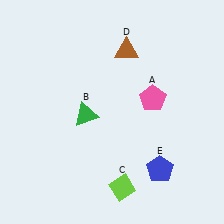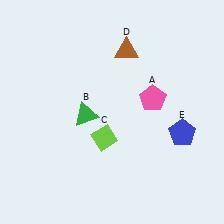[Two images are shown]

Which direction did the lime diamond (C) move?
The lime diamond (C) moved up.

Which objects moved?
The objects that moved are: the lime diamond (C), the blue pentagon (E).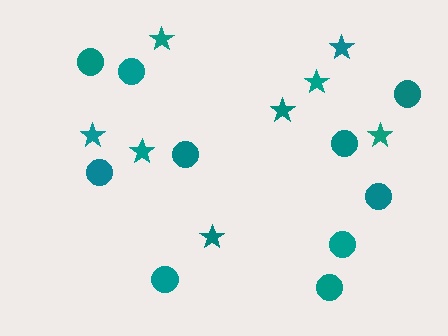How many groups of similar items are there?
There are 2 groups: one group of circles (10) and one group of stars (8).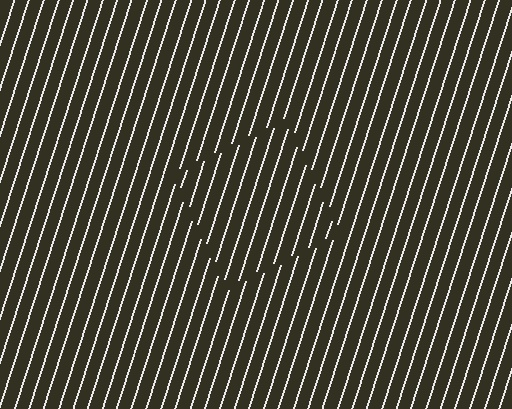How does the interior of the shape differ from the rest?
The interior of the shape contains the same grating, shifted by half a period — the contour is defined by the phase discontinuity where line-ends from the inner and outer gratings abut.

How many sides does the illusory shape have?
4 sides — the line-ends trace a square.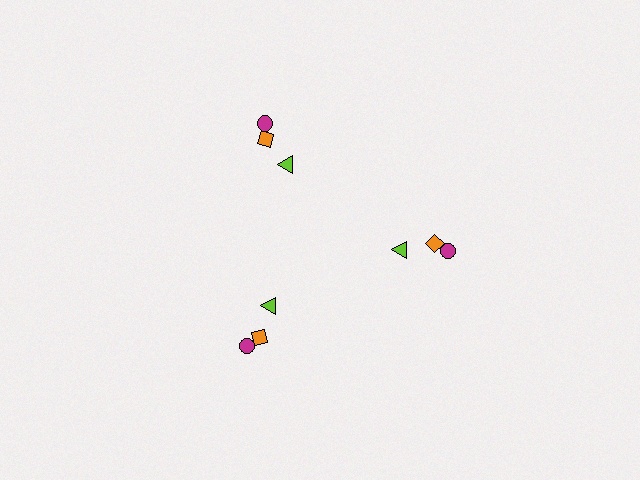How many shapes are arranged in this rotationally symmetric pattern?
There are 9 shapes, arranged in 3 groups of 3.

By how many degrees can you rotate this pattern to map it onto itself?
The pattern maps onto itself every 120 degrees of rotation.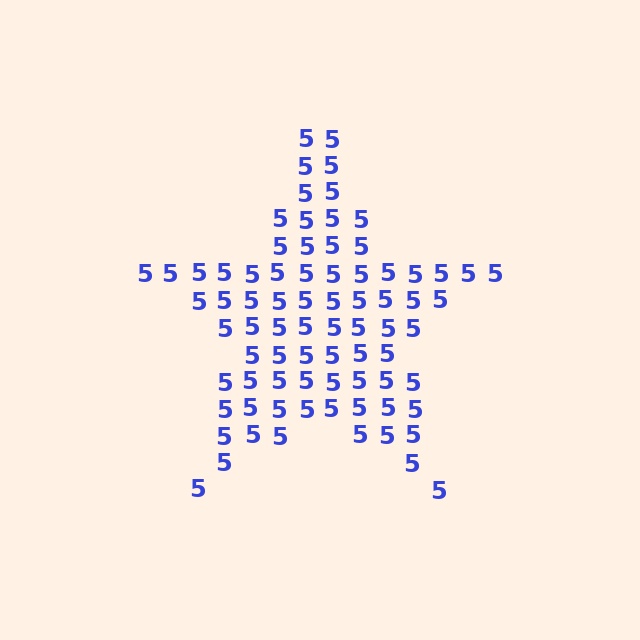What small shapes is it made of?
It is made of small digit 5's.